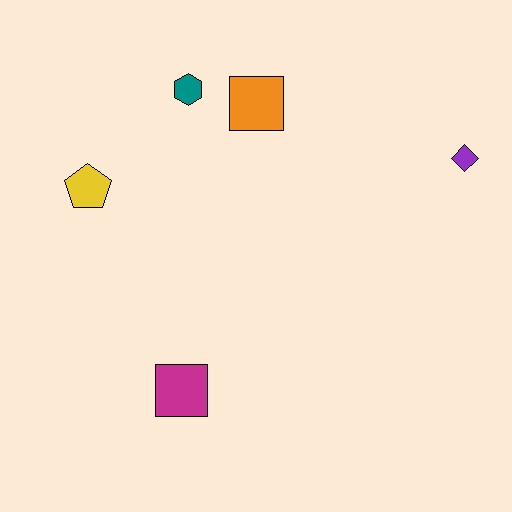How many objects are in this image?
There are 5 objects.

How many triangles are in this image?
There are no triangles.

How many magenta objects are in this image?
There is 1 magenta object.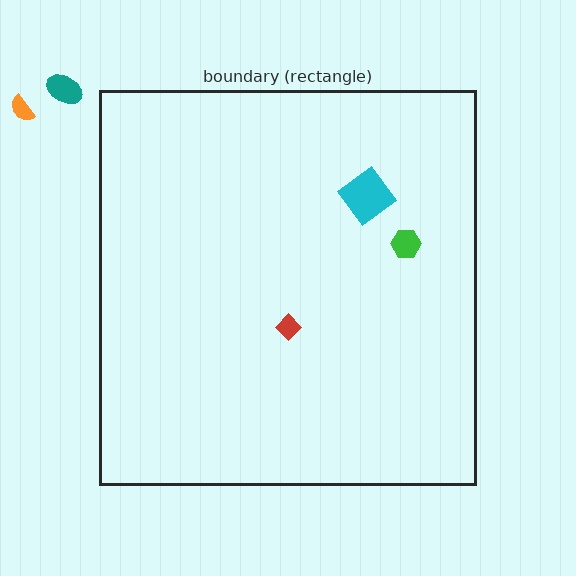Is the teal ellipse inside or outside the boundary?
Outside.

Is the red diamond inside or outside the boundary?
Inside.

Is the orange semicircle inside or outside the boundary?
Outside.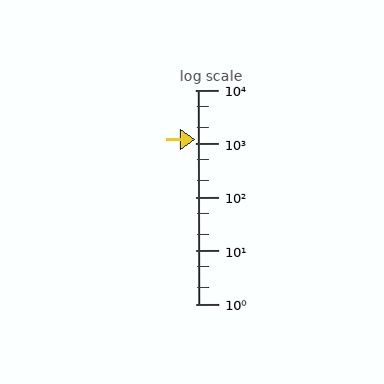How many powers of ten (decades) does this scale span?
The scale spans 4 decades, from 1 to 10000.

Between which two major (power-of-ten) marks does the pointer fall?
The pointer is between 1000 and 10000.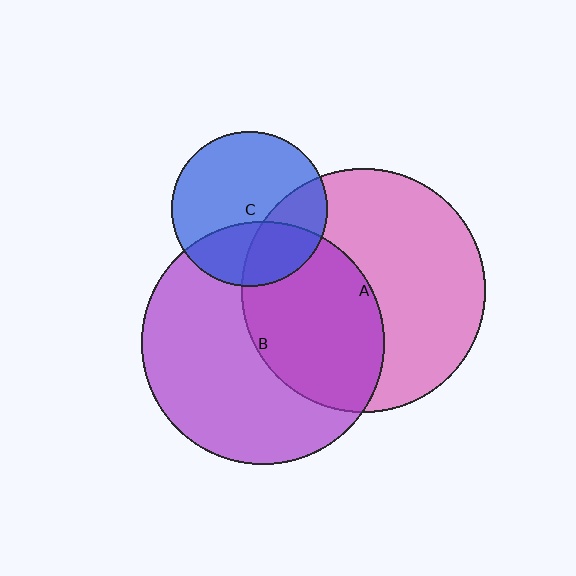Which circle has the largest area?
Circle A (pink).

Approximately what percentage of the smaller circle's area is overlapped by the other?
Approximately 35%.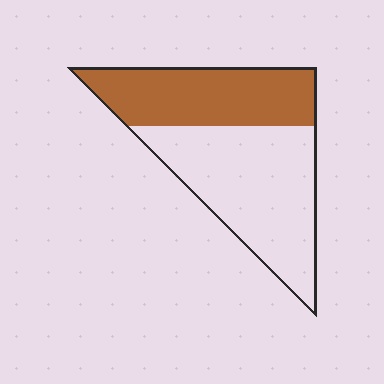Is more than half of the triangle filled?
No.